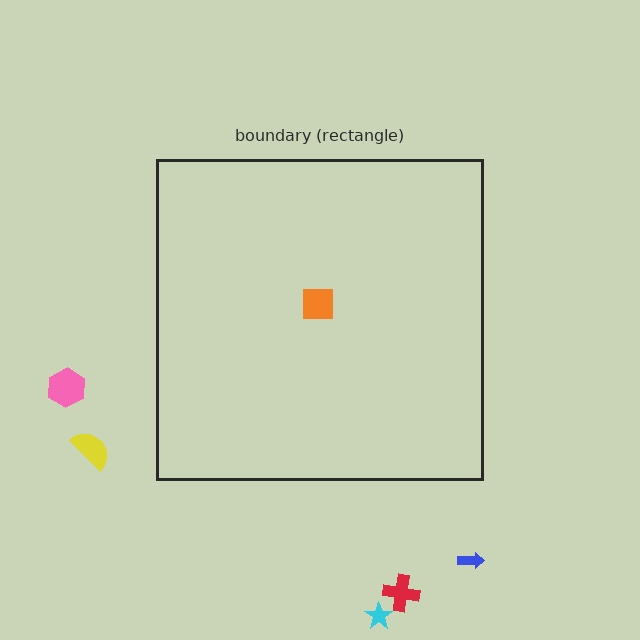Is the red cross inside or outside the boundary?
Outside.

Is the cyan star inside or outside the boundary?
Outside.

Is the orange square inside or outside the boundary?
Inside.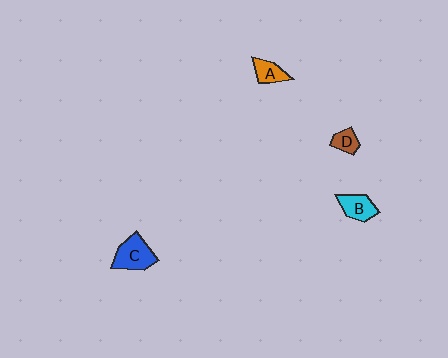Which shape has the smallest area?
Shape D (brown).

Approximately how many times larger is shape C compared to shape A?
Approximately 1.7 times.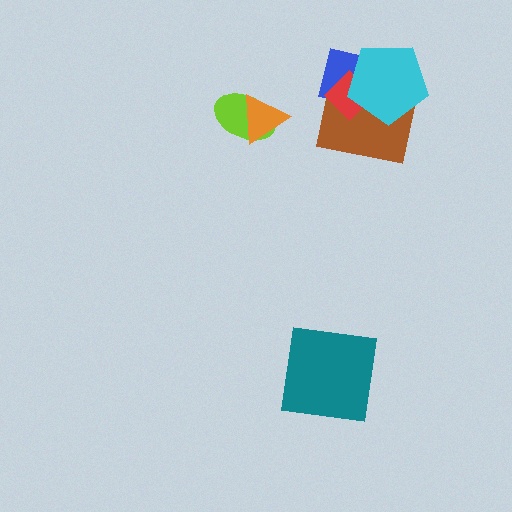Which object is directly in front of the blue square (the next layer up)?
The red diamond is directly in front of the blue square.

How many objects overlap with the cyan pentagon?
3 objects overlap with the cyan pentagon.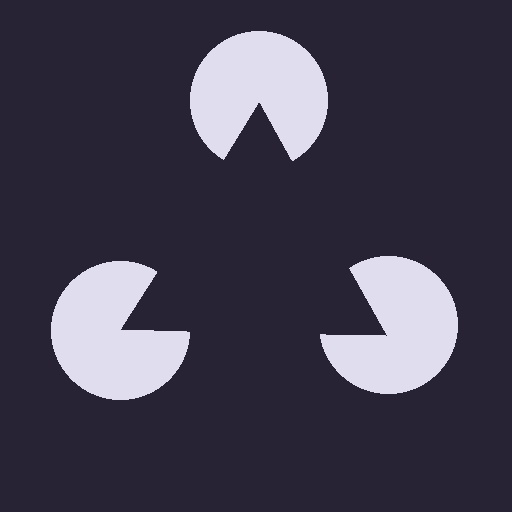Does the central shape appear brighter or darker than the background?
It typically appears slightly darker than the background, even though no actual brightness change is drawn.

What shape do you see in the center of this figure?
An illusory triangle — its edges are inferred from the aligned wedge cuts in the pac-man discs, not physically drawn.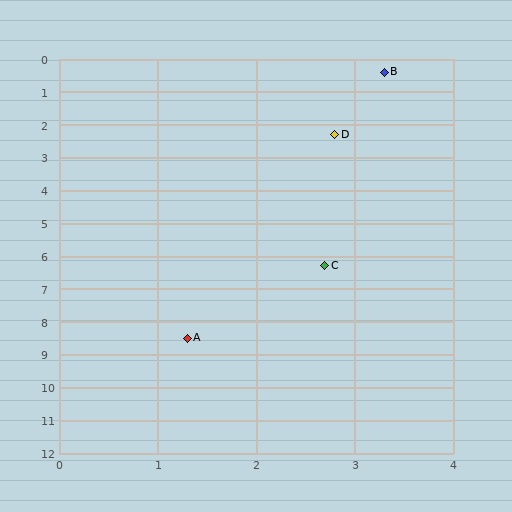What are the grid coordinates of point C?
Point C is at approximately (2.7, 6.3).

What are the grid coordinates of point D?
Point D is at approximately (2.8, 2.3).